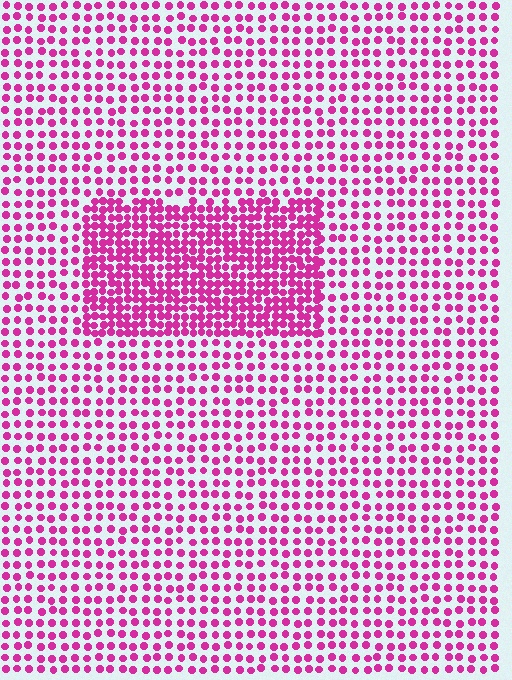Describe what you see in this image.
The image contains small magenta elements arranged at two different densities. A rectangle-shaped region is visible where the elements are more densely packed than the surrounding area.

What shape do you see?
I see a rectangle.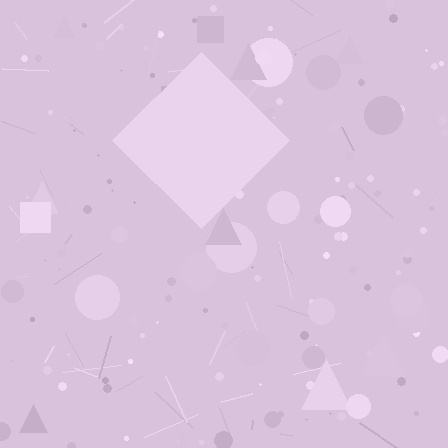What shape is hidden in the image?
A diamond is hidden in the image.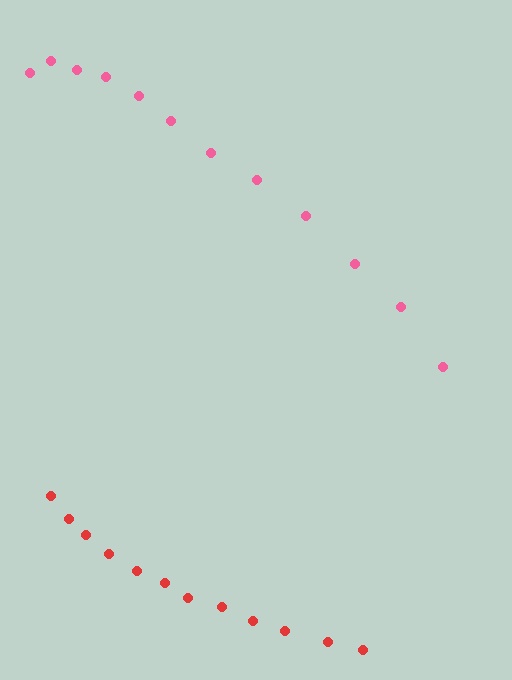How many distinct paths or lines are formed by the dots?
There are 2 distinct paths.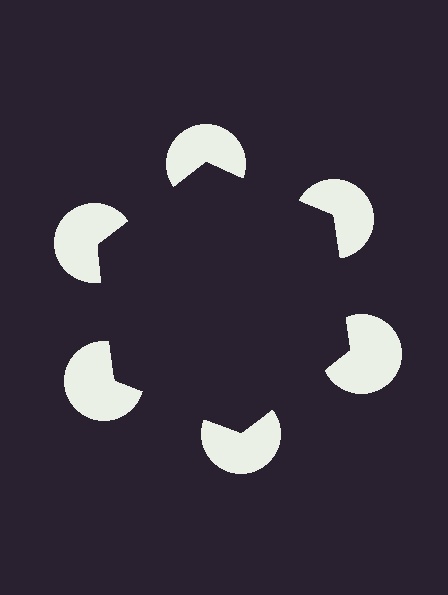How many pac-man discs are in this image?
There are 6 — one at each vertex of the illusory hexagon.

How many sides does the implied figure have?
6 sides.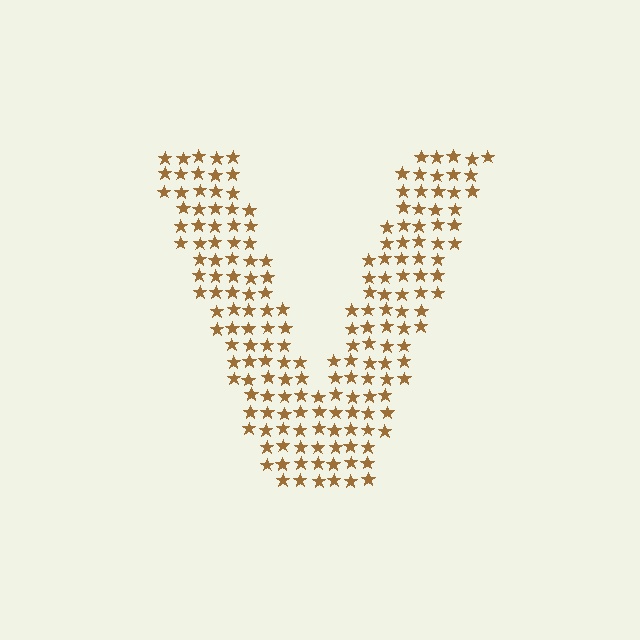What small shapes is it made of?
It is made of small stars.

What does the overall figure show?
The overall figure shows the letter V.